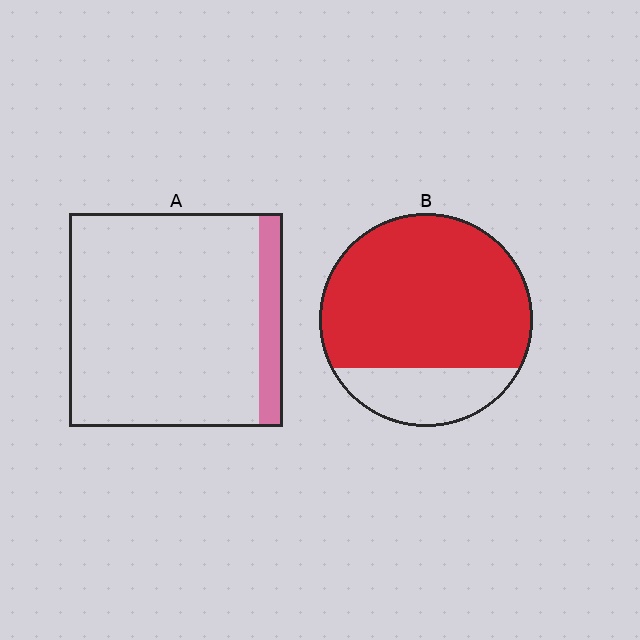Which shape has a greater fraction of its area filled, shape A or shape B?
Shape B.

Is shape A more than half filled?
No.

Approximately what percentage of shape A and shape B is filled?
A is approximately 10% and B is approximately 80%.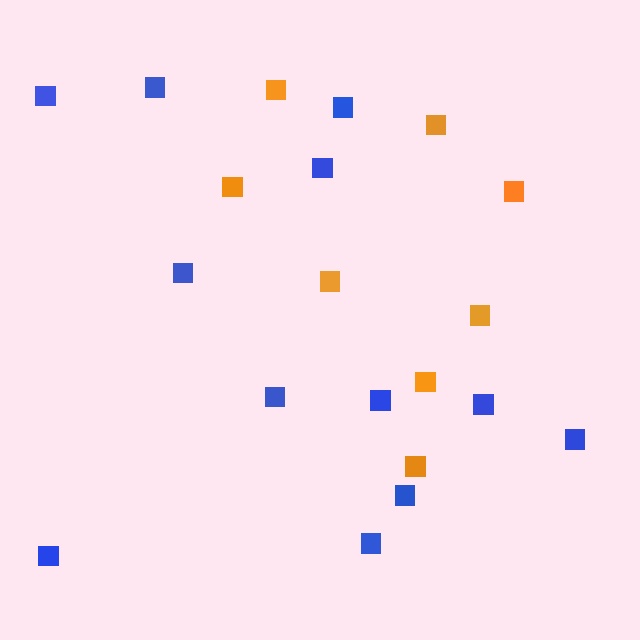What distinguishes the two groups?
There are 2 groups: one group of blue squares (12) and one group of orange squares (8).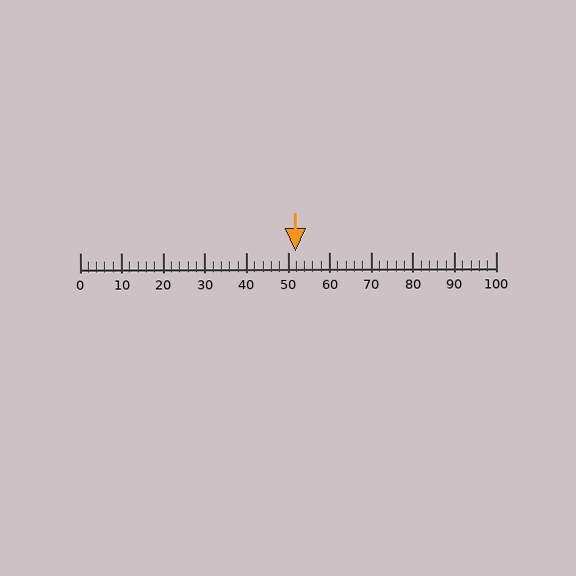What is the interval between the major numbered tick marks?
The major tick marks are spaced 10 units apart.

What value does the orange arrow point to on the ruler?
The orange arrow points to approximately 52.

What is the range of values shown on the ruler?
The ruler shows values from 0 to 100.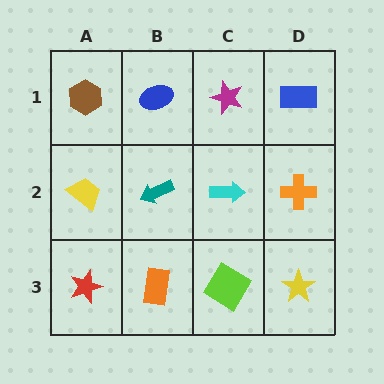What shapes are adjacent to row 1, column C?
A cyan arrow (row 2, column C), a blue ellipse (row 1, column B), a blue rectangle (row 1, column D).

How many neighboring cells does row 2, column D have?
3.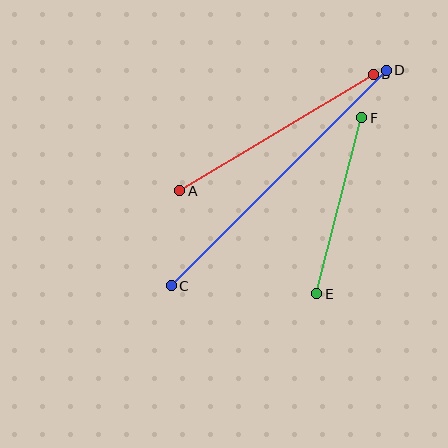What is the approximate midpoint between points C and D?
The midpoint is at approximately (279, 178) pixels.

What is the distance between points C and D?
The distance is approximately 304 pixels.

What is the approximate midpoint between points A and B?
The midpoint is at approximately (276, 133) pixels.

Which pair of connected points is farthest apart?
Points C and D are farthest apart.